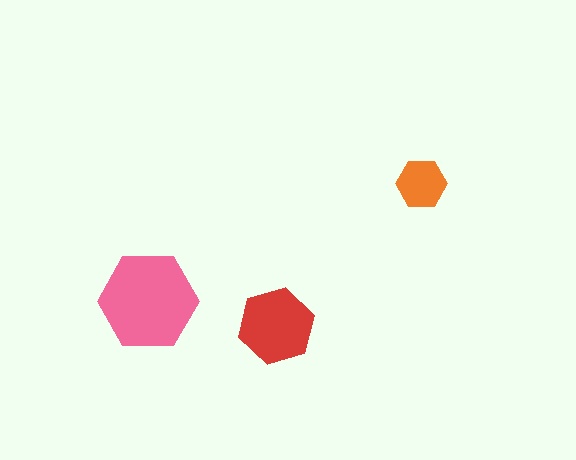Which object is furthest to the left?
The pink hexagon is leftmost.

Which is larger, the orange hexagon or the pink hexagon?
The pink one.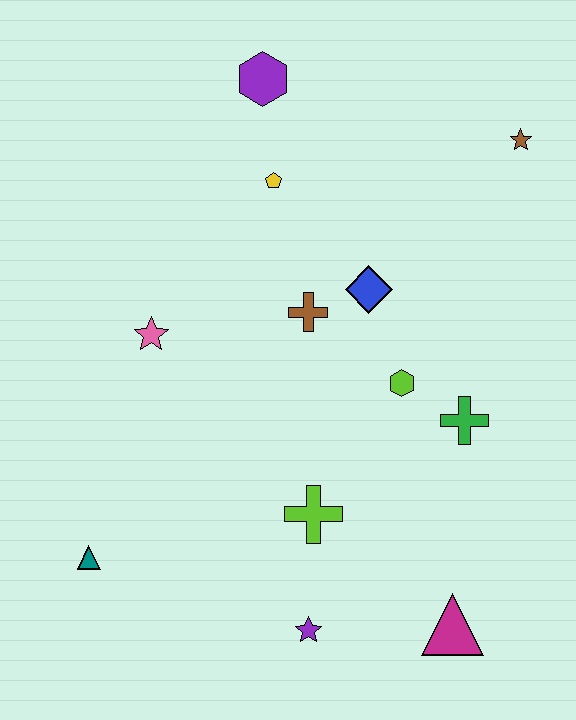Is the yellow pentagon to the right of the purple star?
No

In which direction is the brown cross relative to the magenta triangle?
The brown cross is above the magenta triangle.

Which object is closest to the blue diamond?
The brown cross is closest to the blue diamond.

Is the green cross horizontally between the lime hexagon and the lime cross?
No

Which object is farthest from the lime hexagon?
The teal triangle is farthest from the lime hexagon.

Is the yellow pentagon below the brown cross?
No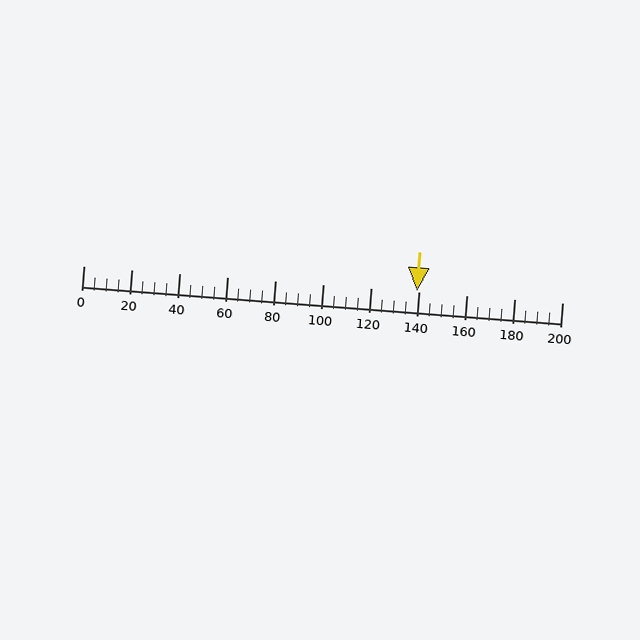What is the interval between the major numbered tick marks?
The major tick marks are spaced 20 units apart.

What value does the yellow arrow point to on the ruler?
The yellow arrow points to approximately 139.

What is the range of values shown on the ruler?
The ruler shows values from 0 to 200.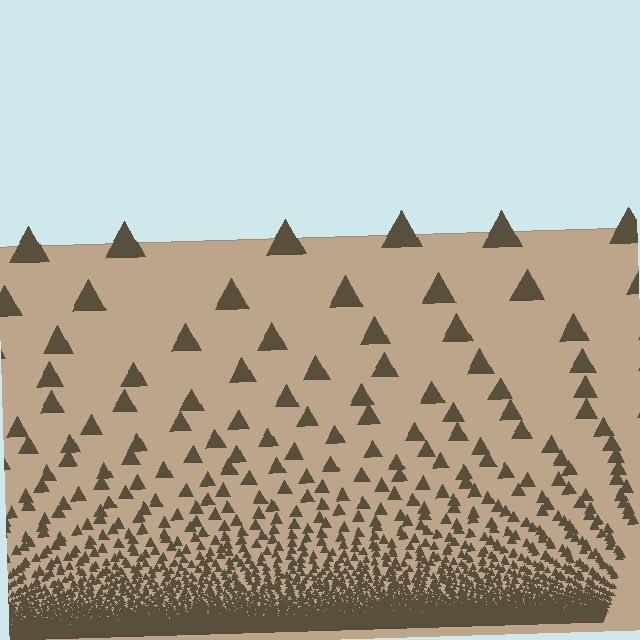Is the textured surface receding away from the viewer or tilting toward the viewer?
The surface appears to tilt toward the viewer. Texture elements get larger and sparser toward the top.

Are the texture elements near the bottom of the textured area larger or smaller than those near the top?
Smaller. The gradient is inverted — elements near the bottom are smaller and denser.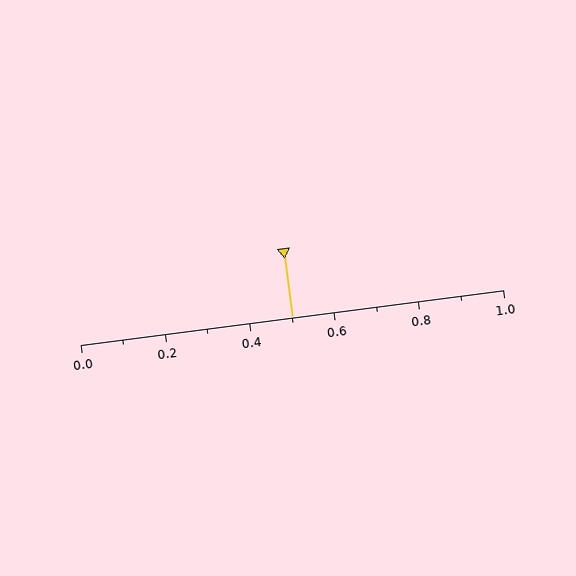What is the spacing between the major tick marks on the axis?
The major ticks are spaced 0.2 apart.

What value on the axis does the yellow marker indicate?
The marker indicates approximately 0.5.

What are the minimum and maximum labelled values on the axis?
The axis runs from 0.0 to 1.0.